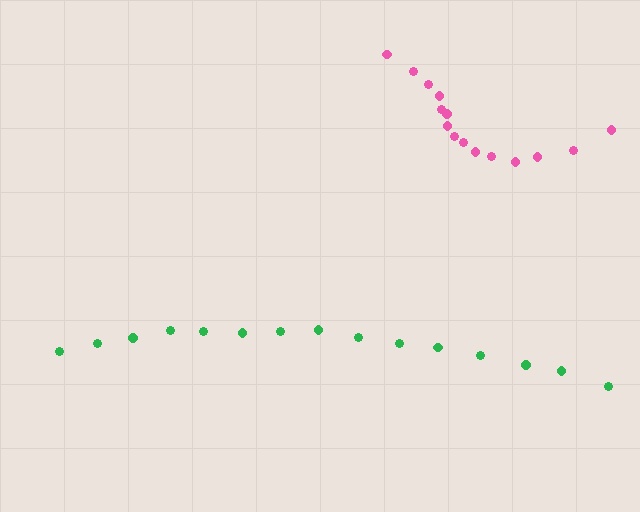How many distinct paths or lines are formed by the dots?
There are 2 distinct paths.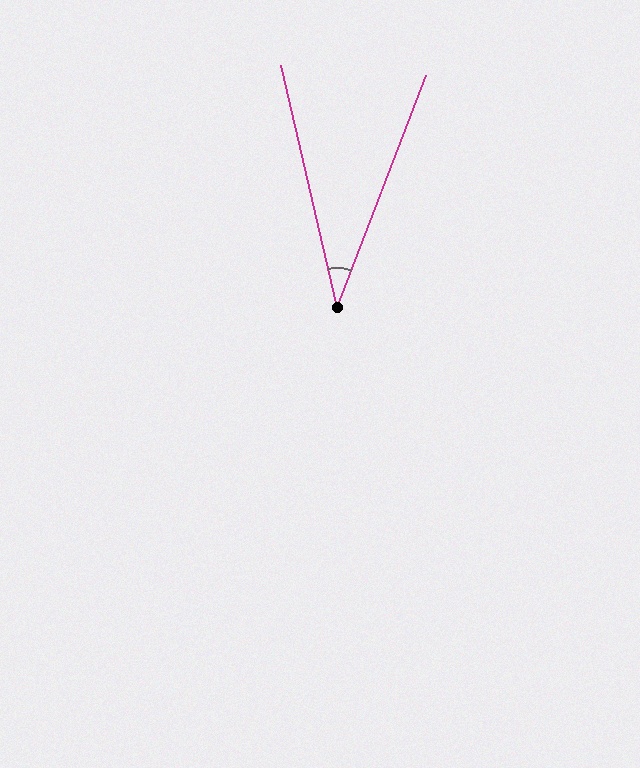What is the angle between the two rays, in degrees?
Approximately 34 degrees.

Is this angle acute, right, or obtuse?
It is acute.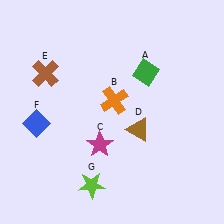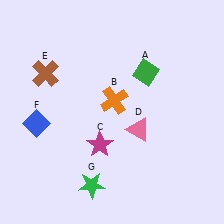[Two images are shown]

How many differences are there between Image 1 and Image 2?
There are 2 differences between the two images.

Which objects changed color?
D changed from brown to pink. G changed from lime to green.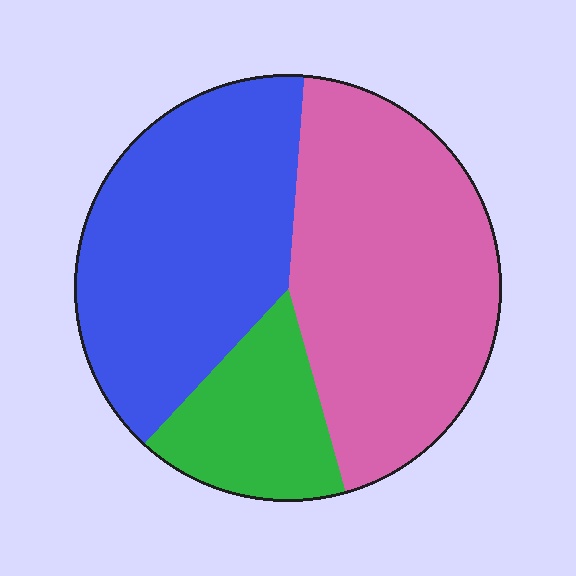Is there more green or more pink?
Pink.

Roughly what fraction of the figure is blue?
Blue takes up about two fifths (2/5) of the figure.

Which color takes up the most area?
Pink, at roughly 45%.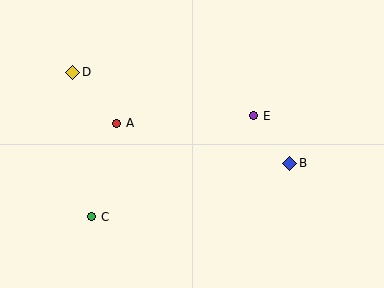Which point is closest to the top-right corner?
Point E is closest to the top-right corner.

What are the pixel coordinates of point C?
Point C is at (92, 217).